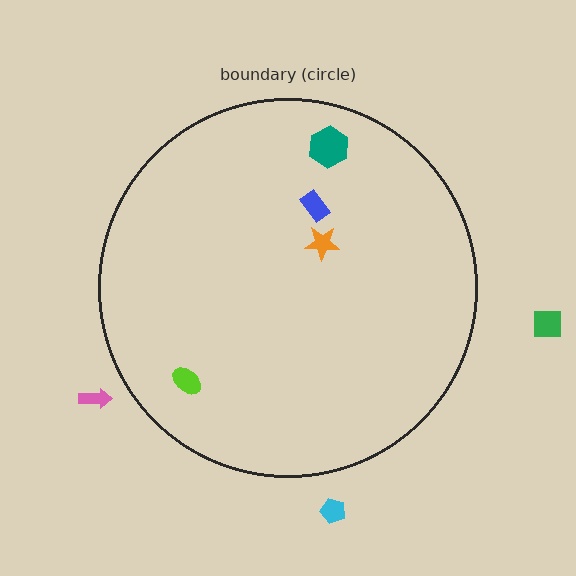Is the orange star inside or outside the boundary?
Inside.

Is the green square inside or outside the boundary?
Outside.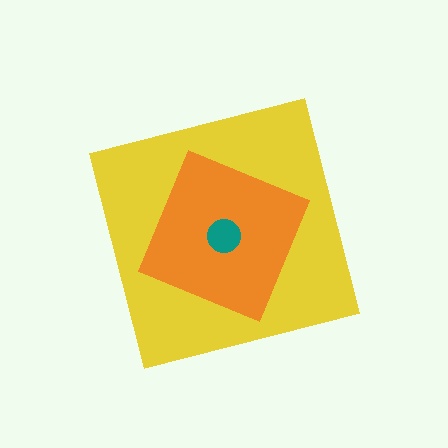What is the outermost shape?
The yellow square.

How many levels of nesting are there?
3.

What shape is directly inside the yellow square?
The orange square.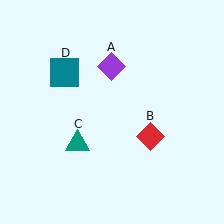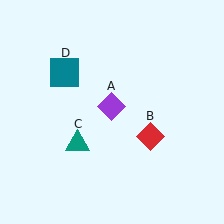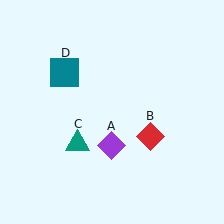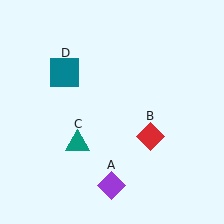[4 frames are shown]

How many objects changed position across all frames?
1 object changed position: purple diamond (object A).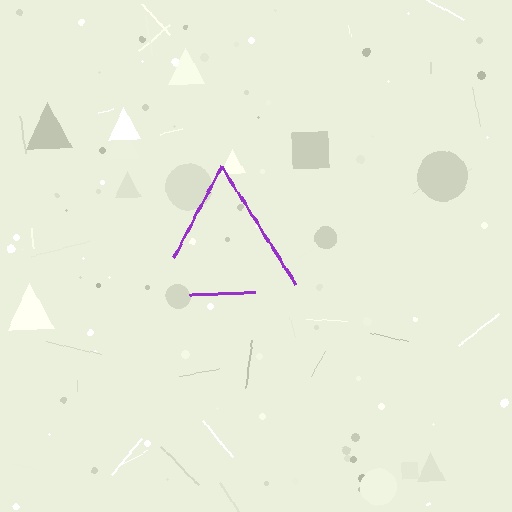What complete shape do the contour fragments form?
The contour fragments form a triangle.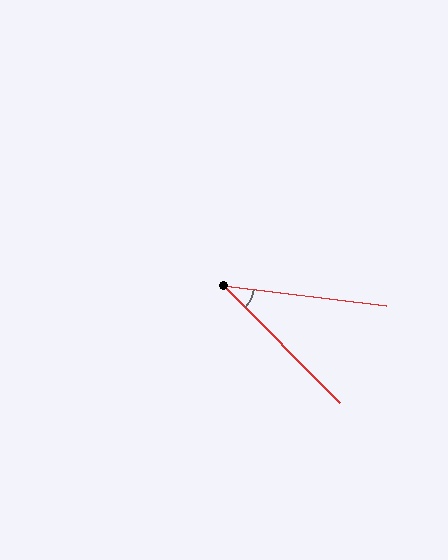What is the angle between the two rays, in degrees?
Approximately 38 degrees.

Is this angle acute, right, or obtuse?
It is acute.